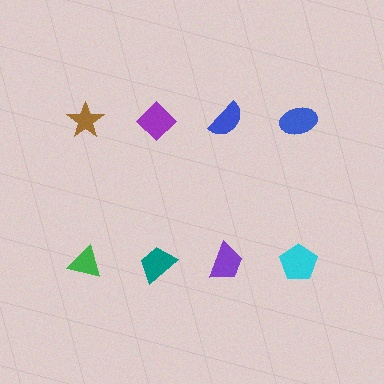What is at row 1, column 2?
A purple diamond.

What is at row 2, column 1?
A green triangle.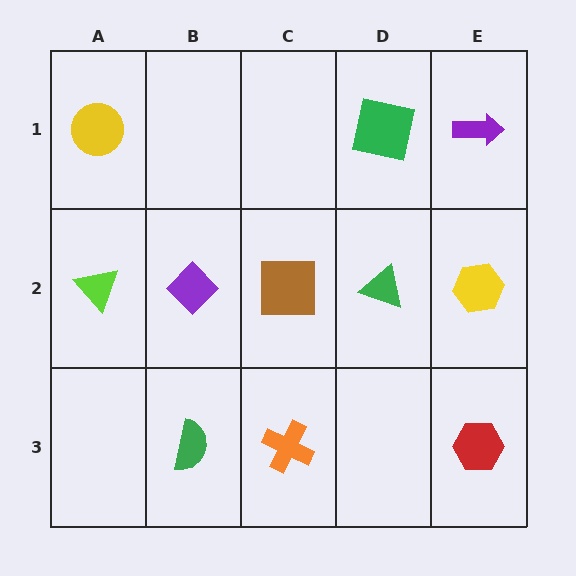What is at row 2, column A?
A lime triangle.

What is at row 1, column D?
A green square.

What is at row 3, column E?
A red hexagon.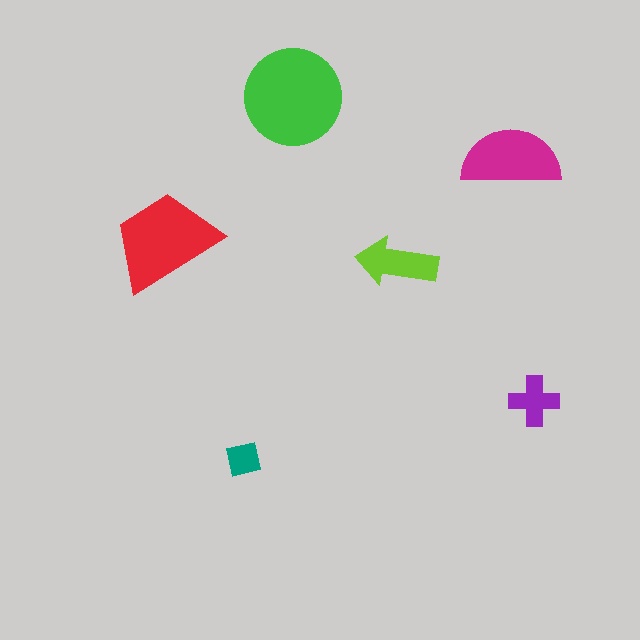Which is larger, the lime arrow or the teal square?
The lime arrow.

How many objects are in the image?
There are 6 objects in the image.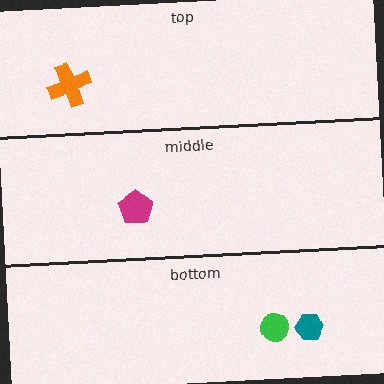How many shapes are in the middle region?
1.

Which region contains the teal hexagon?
The bottom region.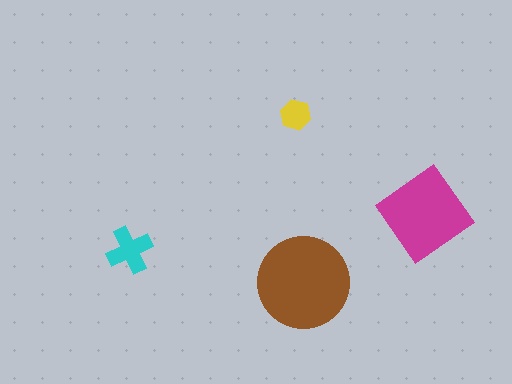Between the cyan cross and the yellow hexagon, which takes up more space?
The cyan cross.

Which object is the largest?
The brown circle.